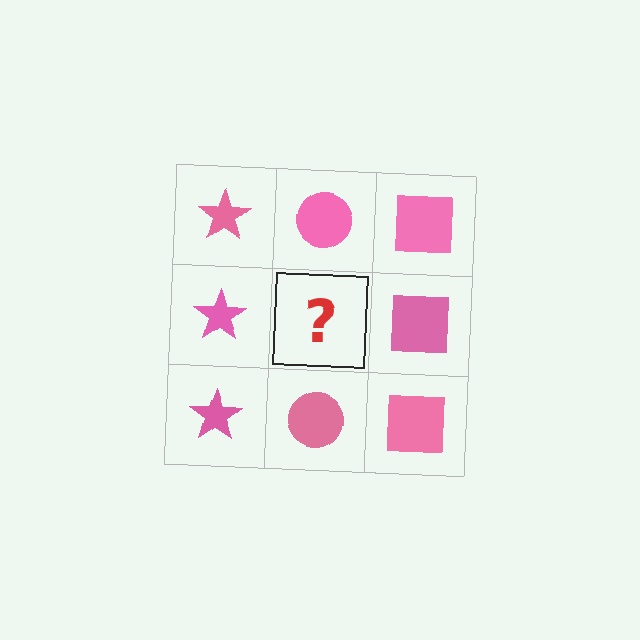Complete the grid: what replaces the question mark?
The question mark should be replaced with a pink circle.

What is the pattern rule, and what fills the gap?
The rule is that each column has a consistent shape. The gap should be filled with a pink circle.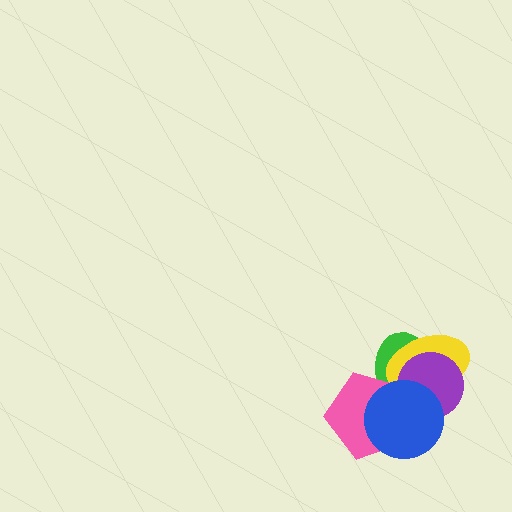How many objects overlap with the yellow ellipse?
4 objects overlap with the yellow ellipse.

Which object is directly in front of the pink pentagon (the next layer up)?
The purple circle is directly in front of the pink pentagon.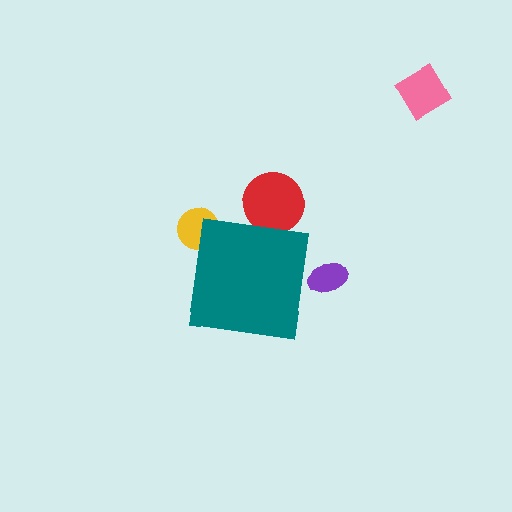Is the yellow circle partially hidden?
Yes, the yellow circle is partially hidden behind the teal square.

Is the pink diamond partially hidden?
No, the pink diamond is fully visible.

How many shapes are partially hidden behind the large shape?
3 shapes are partially hidden.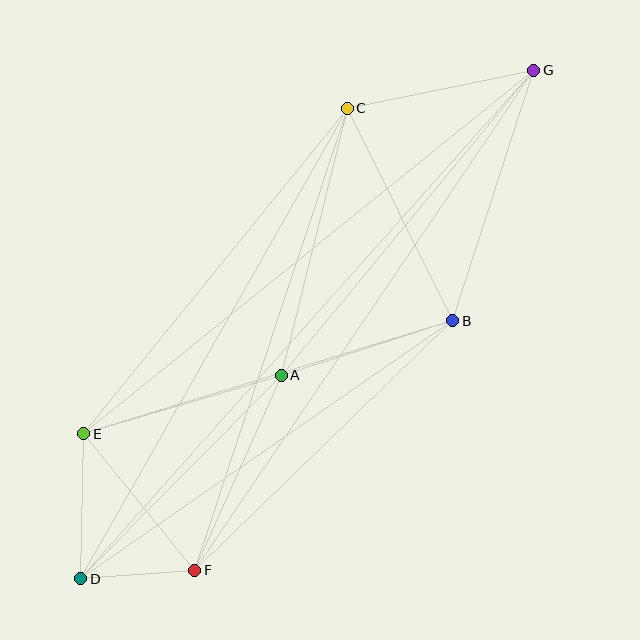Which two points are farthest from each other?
Points D and G are farthest from each other.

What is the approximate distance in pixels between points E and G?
The distance between E and G is approximately 578 pixels.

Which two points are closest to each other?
Points D and F are closest to each other.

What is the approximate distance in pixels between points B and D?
The distance between B and D is approximately 453 pixels.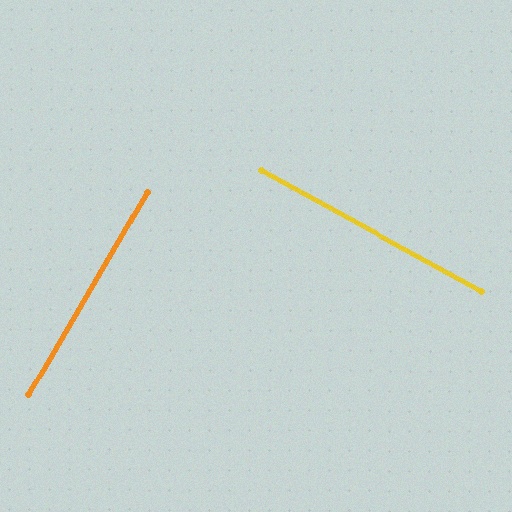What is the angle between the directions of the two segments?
Approximately 89 degrees.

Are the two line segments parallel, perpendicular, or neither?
Perpendicular — they meet at approximately 89°.